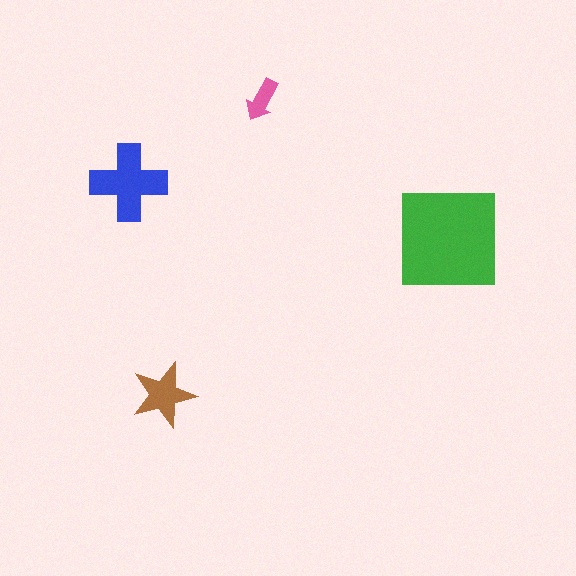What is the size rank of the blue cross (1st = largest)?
2nd.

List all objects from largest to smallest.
The green square, the blue cross, the brown star, the pink arrow.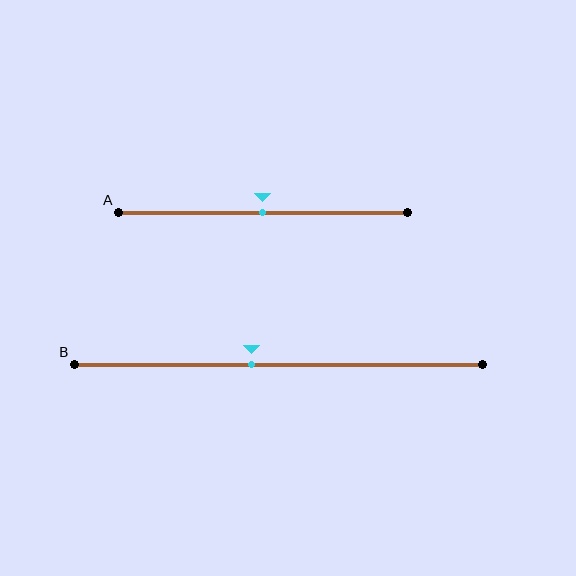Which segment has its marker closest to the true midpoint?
Segment A has its marker closest to the true midpoint.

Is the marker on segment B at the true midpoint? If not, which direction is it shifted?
No, the marker on segment B is shifted to the left by about 7% of the segment length.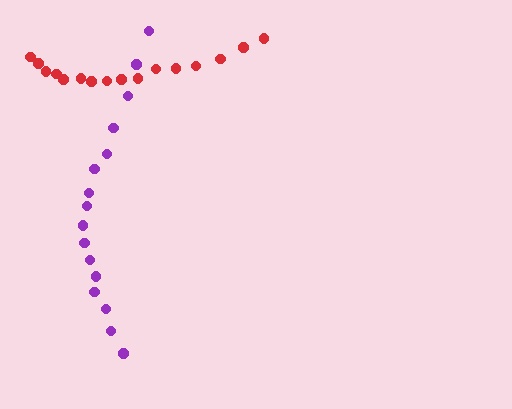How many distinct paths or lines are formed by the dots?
There are 2 distinct paths.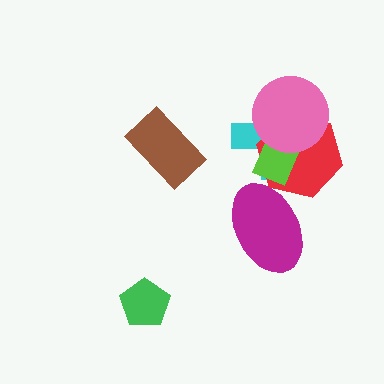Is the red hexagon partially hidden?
Yes, it is partially covered by another shape.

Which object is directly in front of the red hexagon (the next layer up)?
The lime rectangle is directly in front of the red hexagon.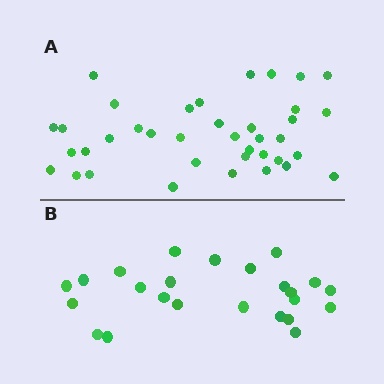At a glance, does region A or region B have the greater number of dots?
Region A (the top region) has more dots.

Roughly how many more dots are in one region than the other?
Region A has approximately 15 more dots than region B.